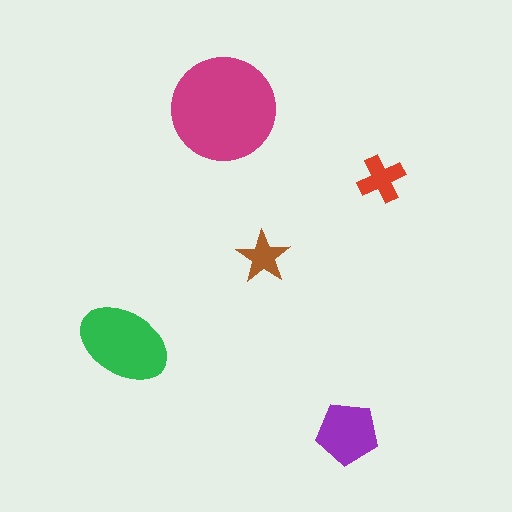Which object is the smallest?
The brown star.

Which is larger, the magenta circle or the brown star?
The magenta circle.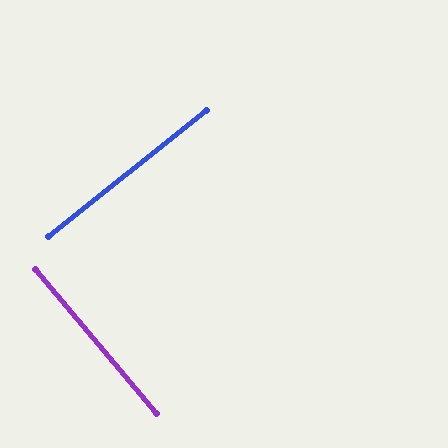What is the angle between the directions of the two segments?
Approximately 89 degrees.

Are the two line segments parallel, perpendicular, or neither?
Perpendicular — they meet at approximately 89°.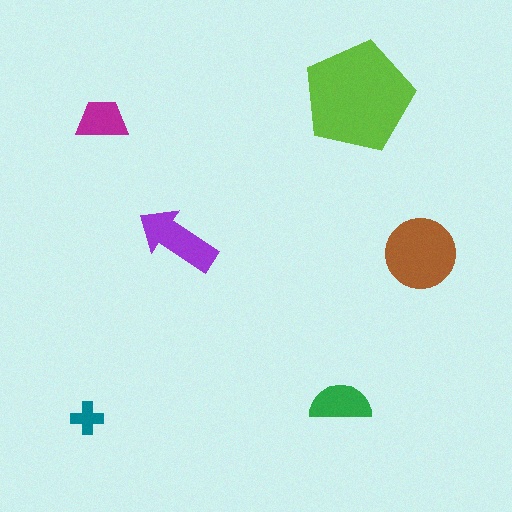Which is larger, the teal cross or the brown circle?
The brown circle.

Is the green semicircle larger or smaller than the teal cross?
Larger.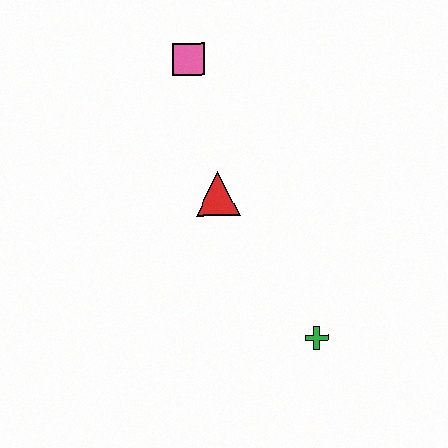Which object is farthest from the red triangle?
The green cross is farthest from the red triangle.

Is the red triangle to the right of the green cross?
No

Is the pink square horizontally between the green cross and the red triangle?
No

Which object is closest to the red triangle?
The pink square is closest to the red triangle.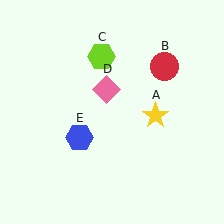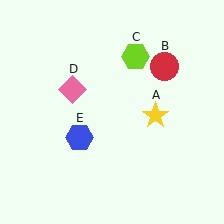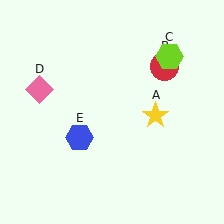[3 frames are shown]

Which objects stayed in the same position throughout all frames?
Yellow star (object A) and red circle (object B) and blue hexagon (object E) remained stationary.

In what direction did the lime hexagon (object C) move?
The lime hexagon (object C) moved right.